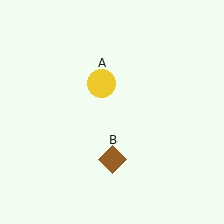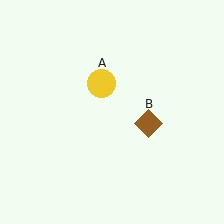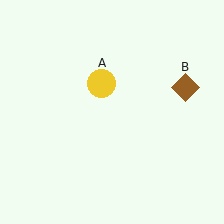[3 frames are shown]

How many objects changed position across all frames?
1 object changed position: brown diamond (object B).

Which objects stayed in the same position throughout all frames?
Yellow circle (object A) remained stationary.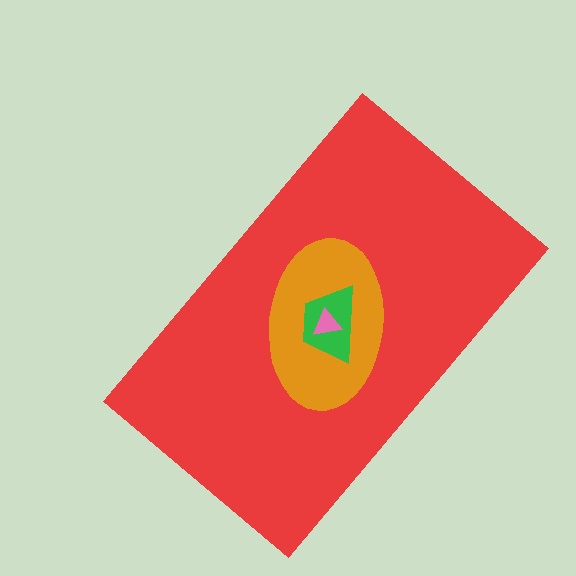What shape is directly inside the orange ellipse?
The green trapezoid.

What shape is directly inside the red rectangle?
The orange ellipse.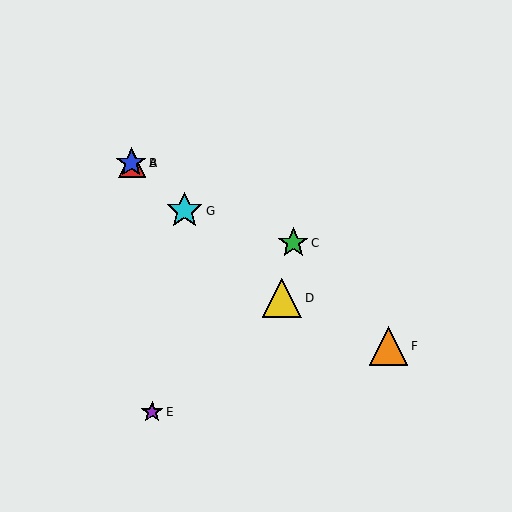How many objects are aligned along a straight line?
4 objects (A, B, D, G) are aligned along a straight line.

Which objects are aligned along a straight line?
Objects A, B, D, G are aligned along a straight line.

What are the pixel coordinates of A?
Object A is at (132, 163).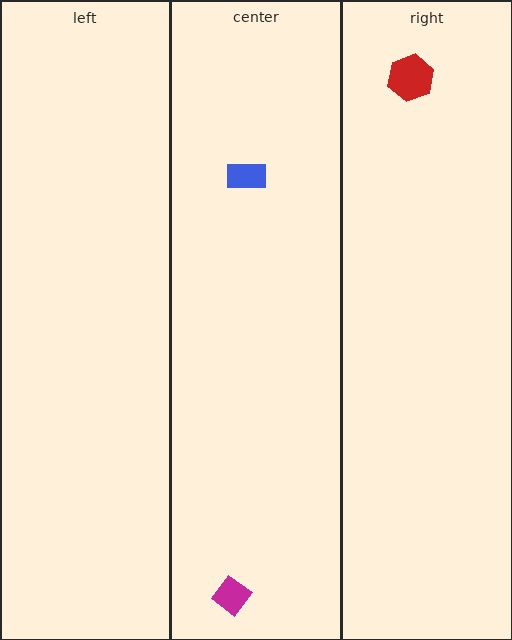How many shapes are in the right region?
1.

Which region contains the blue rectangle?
The center region.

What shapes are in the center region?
The magenta diamond, the blue rectangle.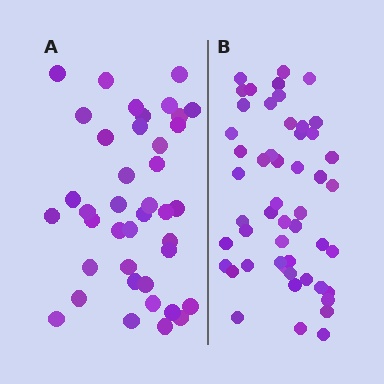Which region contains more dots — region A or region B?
Region B (the right region) has more dots.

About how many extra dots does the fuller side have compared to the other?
Region B has roughly 12 or so more dots than region A.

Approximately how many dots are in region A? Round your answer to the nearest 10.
About 40 dots.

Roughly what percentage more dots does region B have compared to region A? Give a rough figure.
About 30% more.